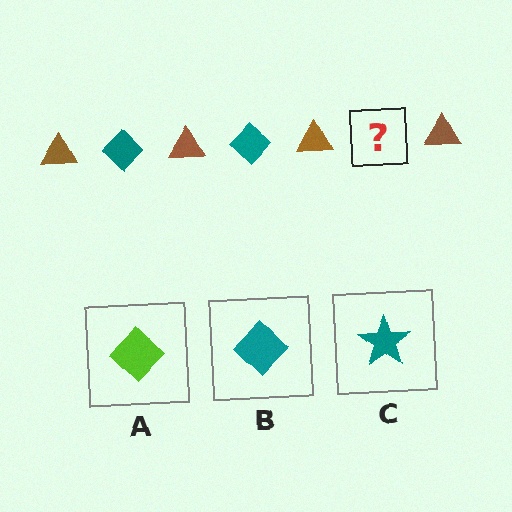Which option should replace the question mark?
Option B.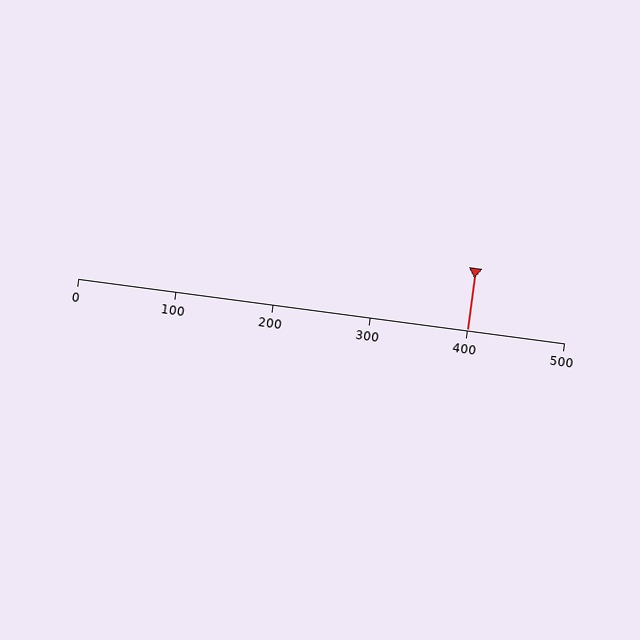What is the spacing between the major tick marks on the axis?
The major ticks are spaced 100 apart.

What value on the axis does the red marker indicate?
The marker indicates approximately 400.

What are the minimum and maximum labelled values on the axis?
The axis runs from 0 to 500.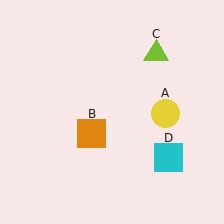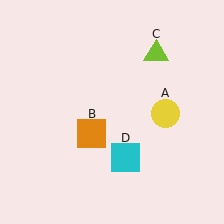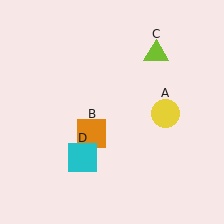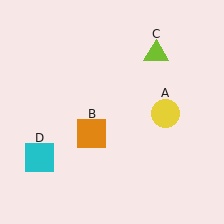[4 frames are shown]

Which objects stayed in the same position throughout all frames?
Yellow circle (object A) and orange square (object B) and lime triangle (object C) remained stationary.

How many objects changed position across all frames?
1 object changed position: cyan square (object D).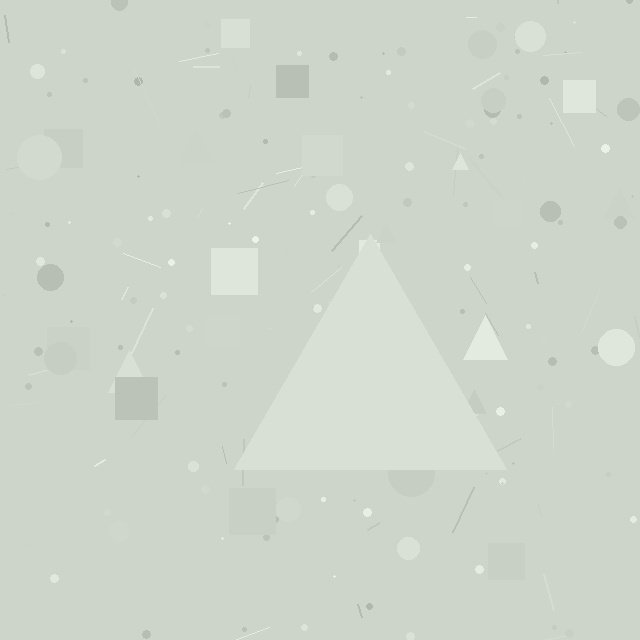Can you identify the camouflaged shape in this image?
The camouflaged shape is a triangle.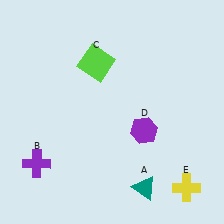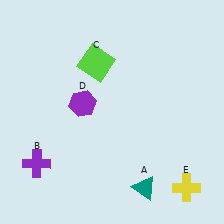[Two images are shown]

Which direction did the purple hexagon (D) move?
The purple hexagon (D) moved left.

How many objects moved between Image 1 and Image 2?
1 object moved between the two images.